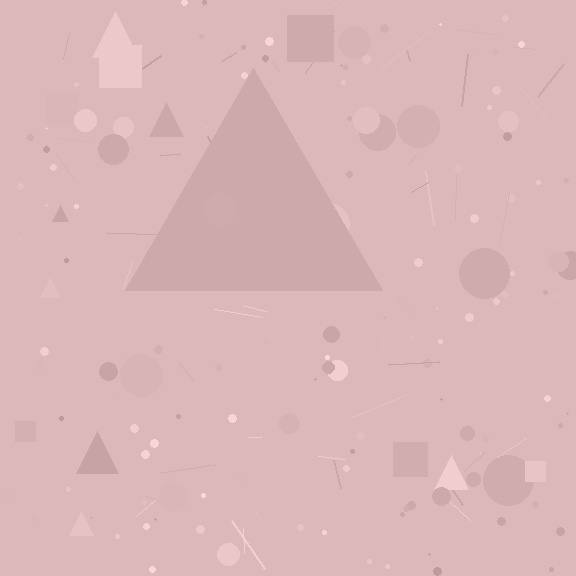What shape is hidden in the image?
A triangle is hidden in the image.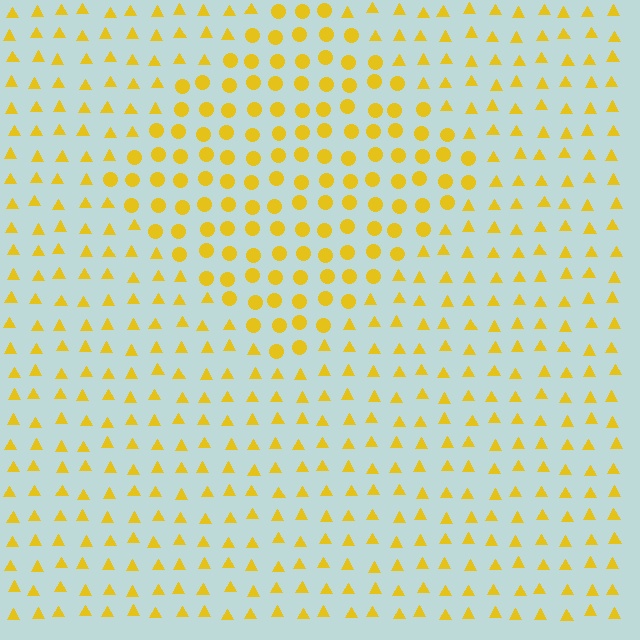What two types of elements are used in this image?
The image uses circles inside the diamond region and triangles outside it.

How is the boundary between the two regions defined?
The boundary is defined by a change in element shape: circles inside vs. triangles outside. All elements share the same color and spacing.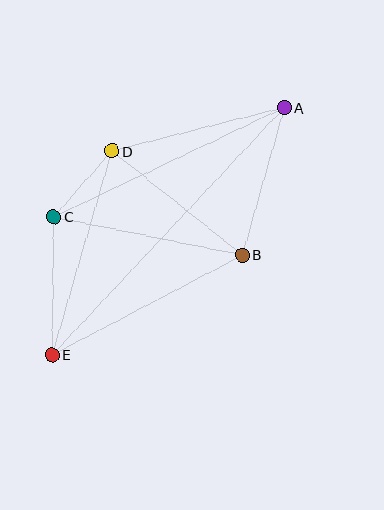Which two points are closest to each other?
Points C and D are closest to each other.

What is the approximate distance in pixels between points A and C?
The distance between A and C is approximately 255 pixels.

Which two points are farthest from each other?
Points A and E are farthest from each other.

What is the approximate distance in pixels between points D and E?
The distance between D and E is approximately 212 pixels.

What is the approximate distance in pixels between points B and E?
The distance between B and E is approximately 215 pixels.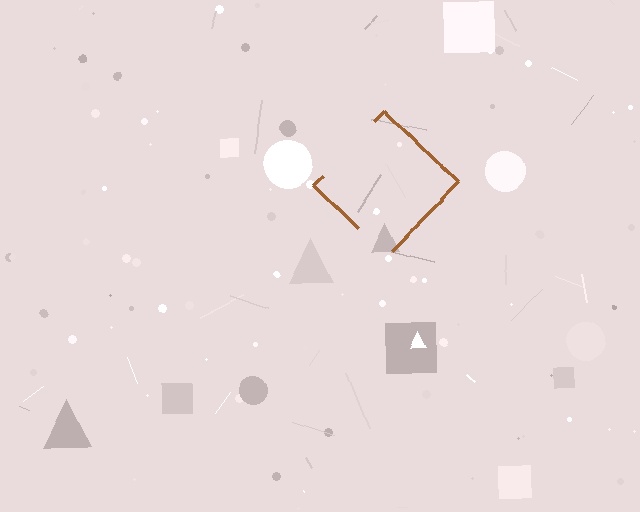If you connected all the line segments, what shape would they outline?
They would outline a diamond.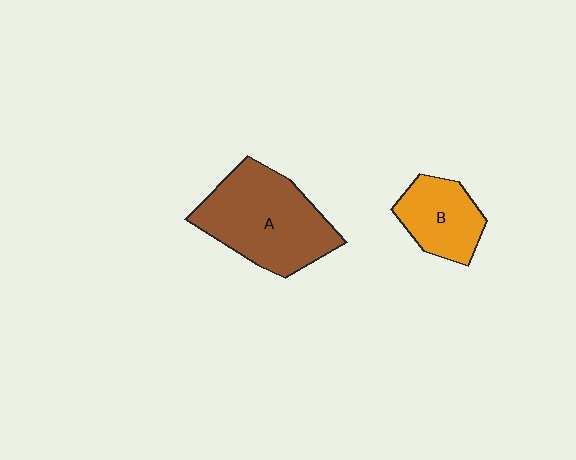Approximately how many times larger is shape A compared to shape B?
Approximately 1.9 times.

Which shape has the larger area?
Shape A (brown).